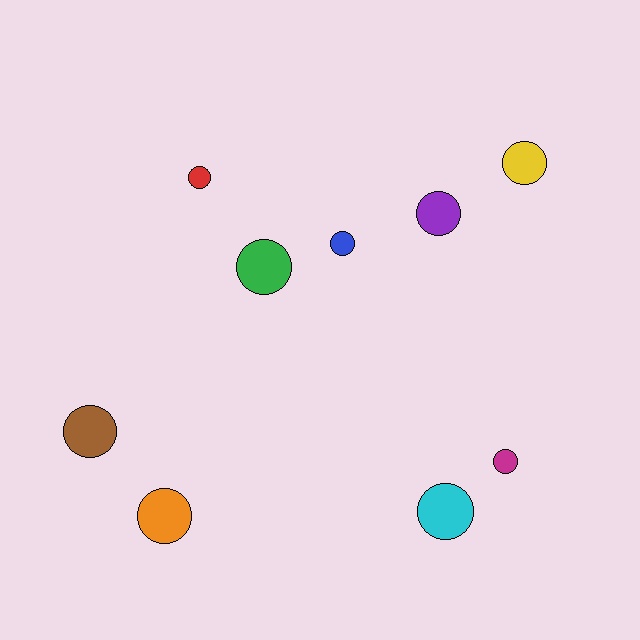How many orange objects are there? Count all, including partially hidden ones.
There is 1 orange object.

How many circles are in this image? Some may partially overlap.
There are 9 circles.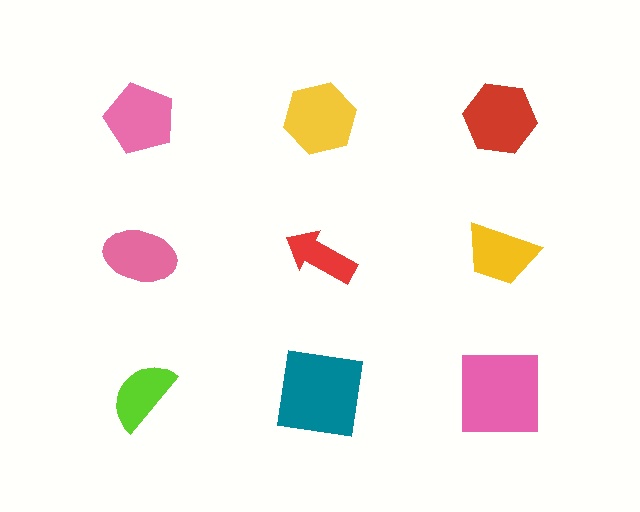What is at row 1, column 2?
A yellow hexagon.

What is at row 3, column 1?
A lime semicircle.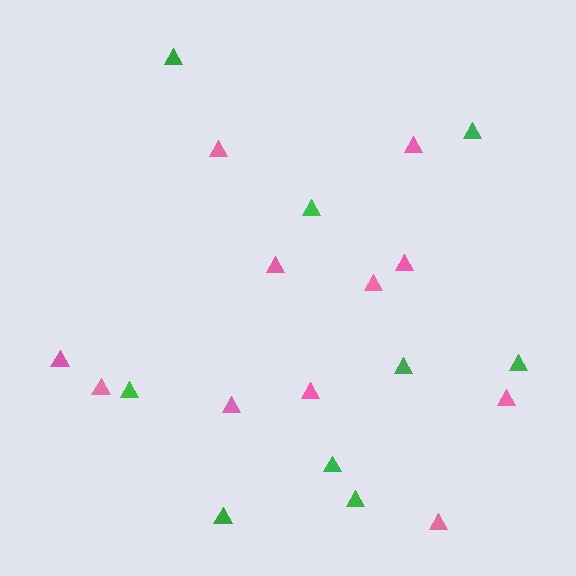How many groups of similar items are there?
There are 2 groups: one group of pink triangles (11) and one group of green triangles (9).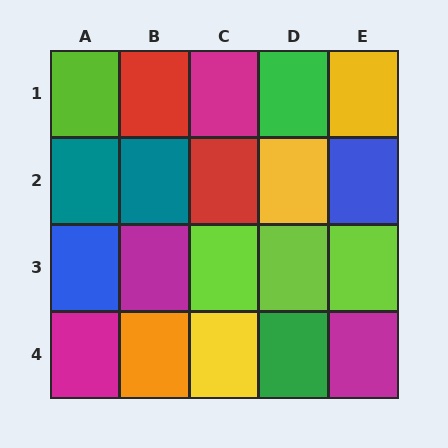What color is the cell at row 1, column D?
Green.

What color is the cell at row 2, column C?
Red.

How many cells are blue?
2 cells are blue.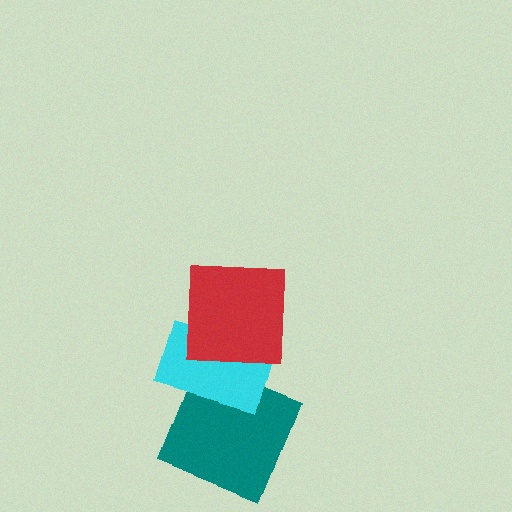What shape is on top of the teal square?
The cyan rectangle is on top of the teal square.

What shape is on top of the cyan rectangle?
The red square is on top of the cyan rectangle.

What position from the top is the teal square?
The teal square is 3rd from the top.